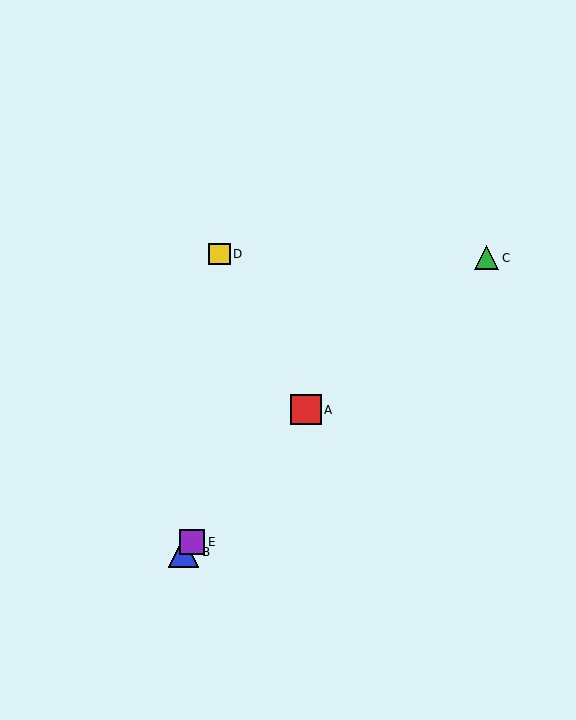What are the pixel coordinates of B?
Object B is at (183, 552).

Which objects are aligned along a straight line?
Objects A, B, E are aligned along a straight line.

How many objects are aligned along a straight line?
3 objects (A, B, E) are aligned along a straight line.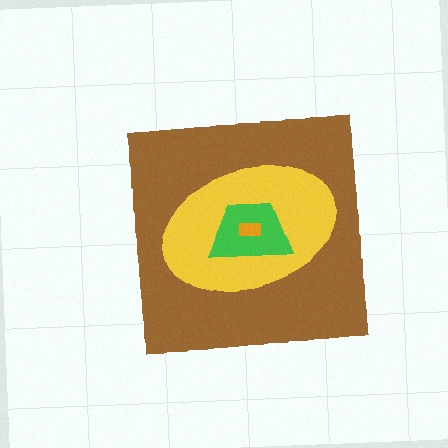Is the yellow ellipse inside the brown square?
Yes.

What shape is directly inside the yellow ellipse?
The green trapezoid.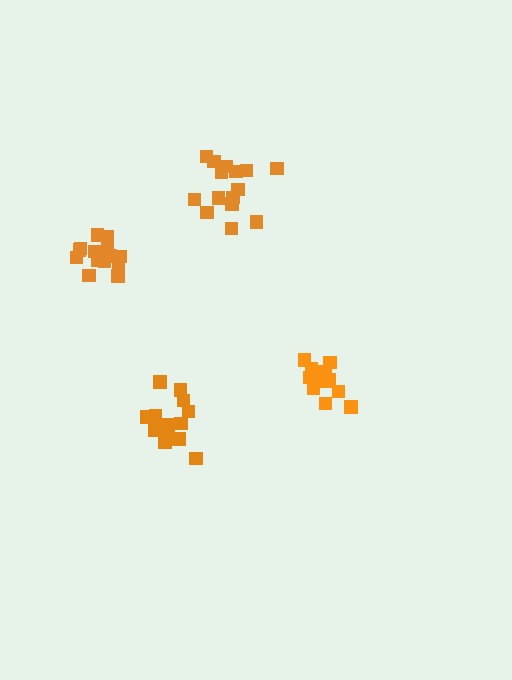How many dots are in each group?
Group 1: 15 dots, Group 2: 16 dots, Group 3: 12 dots, Group 4: 15 dots (58 total).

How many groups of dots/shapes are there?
There are 4 groups.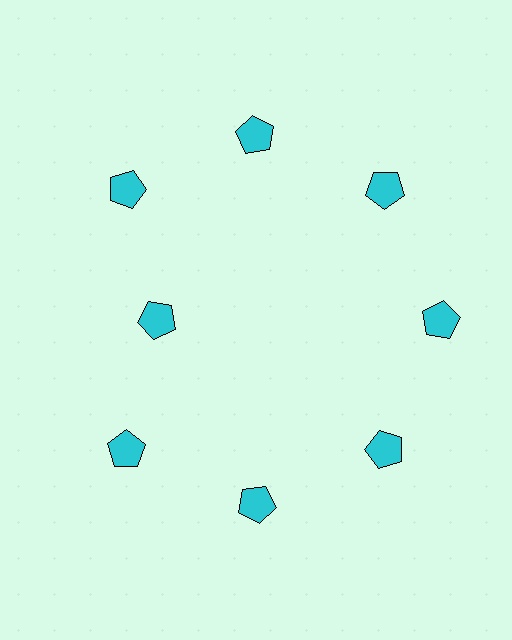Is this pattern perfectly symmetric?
No. The 8 cyan pentagons are arranged in a ring, but one element near the 9 o'clock position is pulled inward toward the center, breaking the 8-fold rotational symmetry.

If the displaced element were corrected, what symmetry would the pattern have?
It would have 8-fold rotational symmetry — the pattern would map onto itself every 45 degrees.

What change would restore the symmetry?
The symmetry would be restored by moving it outward, back onto the ring so that all 8 pentagons sit at equal angles and equal distance from the center.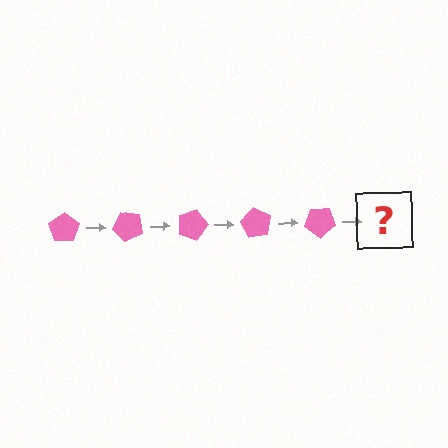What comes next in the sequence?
The next element should be a pink pentagon rotated 225 degrees.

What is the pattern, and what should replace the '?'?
The pattern is that the pentagon rotates 45 degrees each step. The '?' should be a pink pentagon rotated 225 degrees.